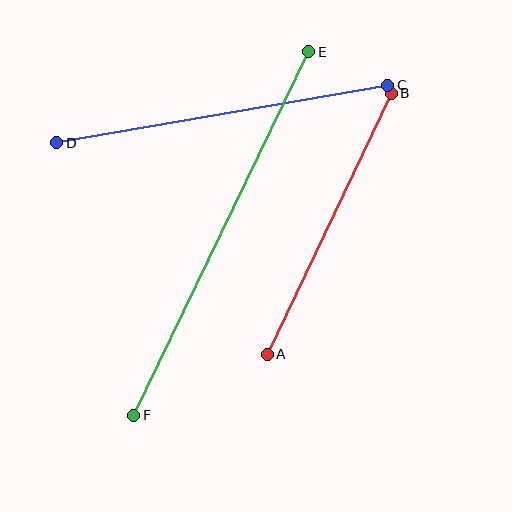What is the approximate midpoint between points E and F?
The midpoint is at approximately (221, 233) pixels.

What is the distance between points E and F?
The distance is approximately 403 pixels.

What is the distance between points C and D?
The distance is approximately 336 pixels.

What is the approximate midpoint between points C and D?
The midpoint is at approximately (222, 114) pixels.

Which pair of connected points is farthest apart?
Points E and F are farthest apart.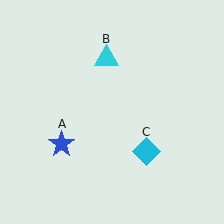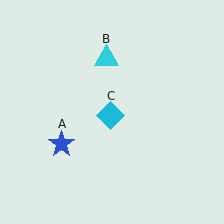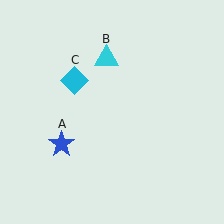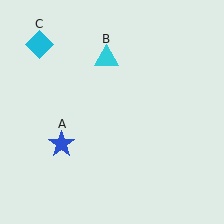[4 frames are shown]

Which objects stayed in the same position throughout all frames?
Blue star (object A) and cyan triangle (object B) remained stationary.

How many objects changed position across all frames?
1 object changed position: cyan diamond (object C).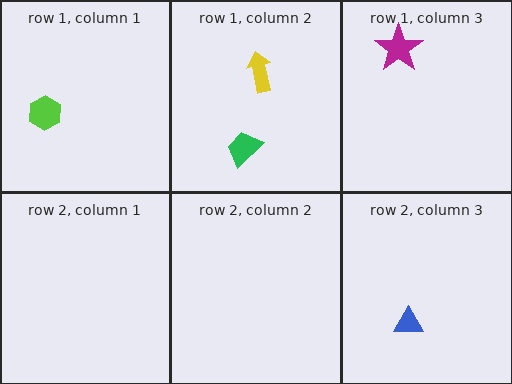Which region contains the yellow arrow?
The row 1, column 2 region.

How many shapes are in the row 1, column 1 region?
1.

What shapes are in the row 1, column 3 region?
The magenta star.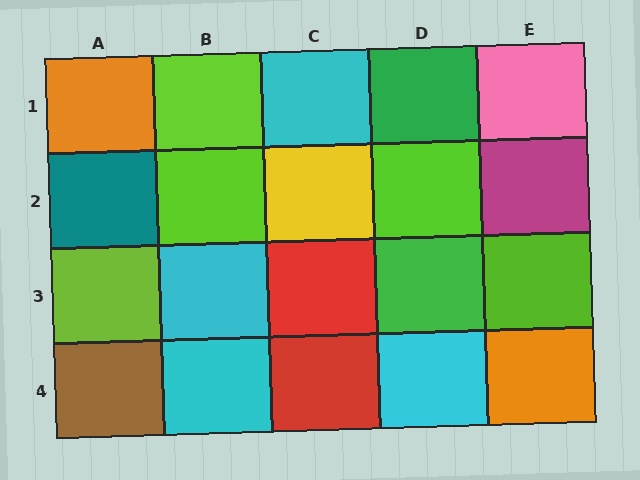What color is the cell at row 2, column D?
Lime.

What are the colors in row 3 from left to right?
Lime, cyan, red, green, lime.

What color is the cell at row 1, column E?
Pink.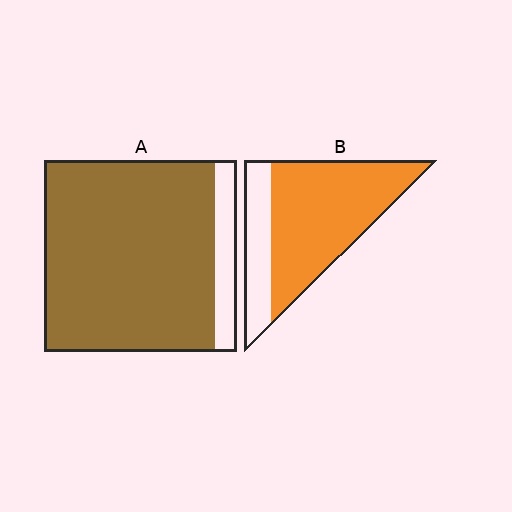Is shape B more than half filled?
Yes.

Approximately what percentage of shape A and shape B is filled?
A is approximately 90% and B is approximately 75%.